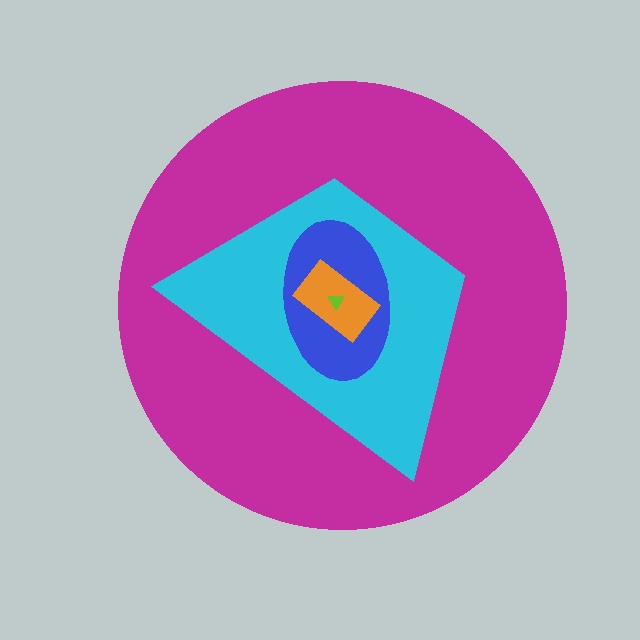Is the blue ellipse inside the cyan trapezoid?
Yes.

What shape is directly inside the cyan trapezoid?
The blue ellipse.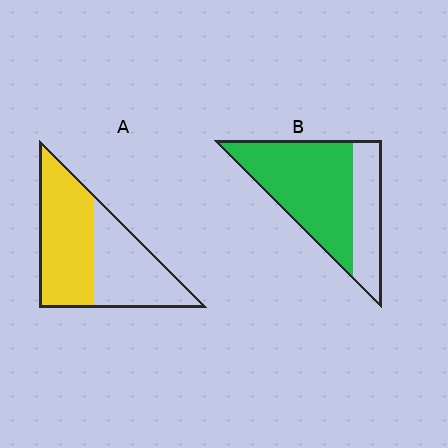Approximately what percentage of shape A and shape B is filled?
A is approximately 55% and B is approximately 70%.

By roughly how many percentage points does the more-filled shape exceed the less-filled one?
By roughly 15 percentage points (B over A).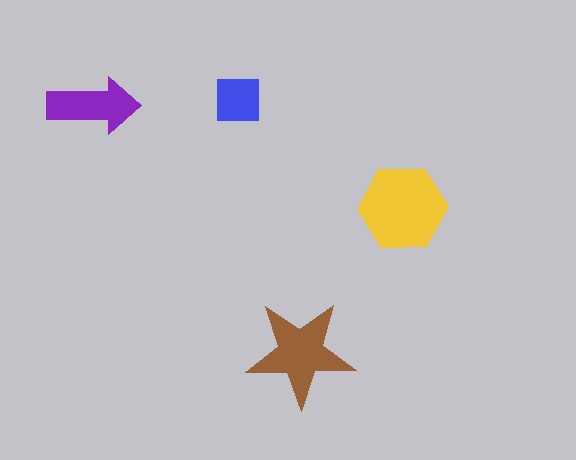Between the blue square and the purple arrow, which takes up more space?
The purple arrow.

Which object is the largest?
The yellow hexagon.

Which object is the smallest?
The blue square.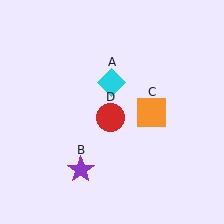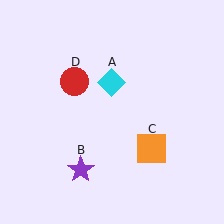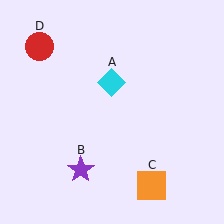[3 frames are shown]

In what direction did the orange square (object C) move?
The orange square (object C) moved down.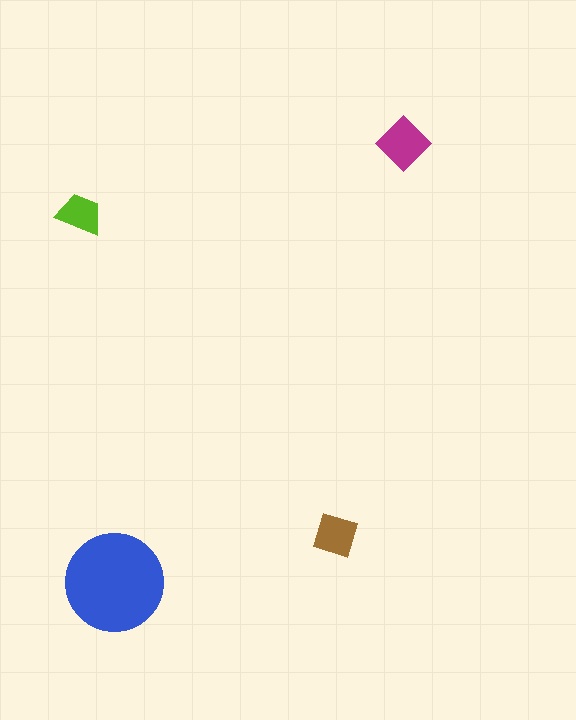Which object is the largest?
The blue circle.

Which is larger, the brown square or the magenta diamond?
The magenta diamond.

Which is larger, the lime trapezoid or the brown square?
The brown square.